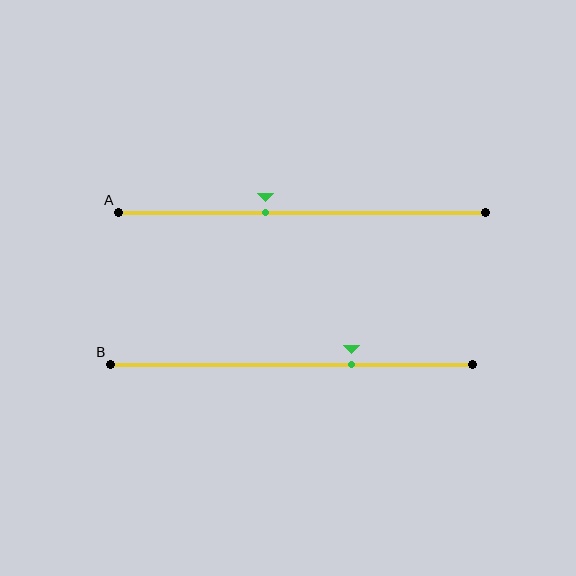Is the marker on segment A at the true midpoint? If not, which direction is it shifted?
No, the marker on segment A is shifted to the left by about 10% of the segment length.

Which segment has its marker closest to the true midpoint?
Segment A has its marker closest to the true midpoint.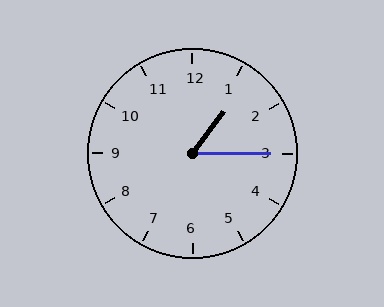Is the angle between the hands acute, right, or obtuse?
It is acute.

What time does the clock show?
1:15.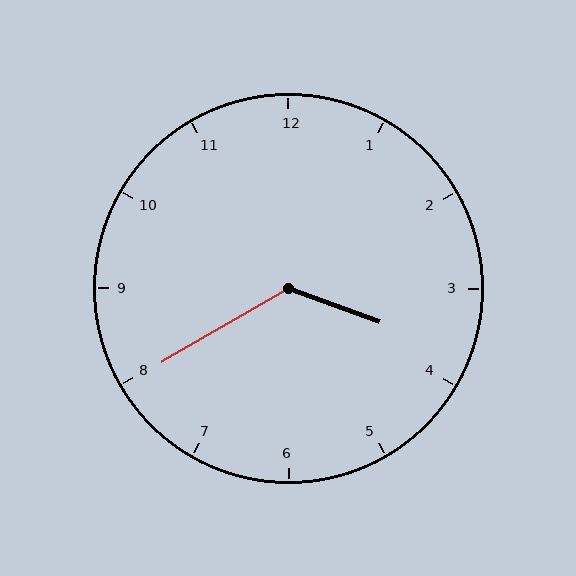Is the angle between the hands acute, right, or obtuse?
It is obtuse.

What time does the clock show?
3:40.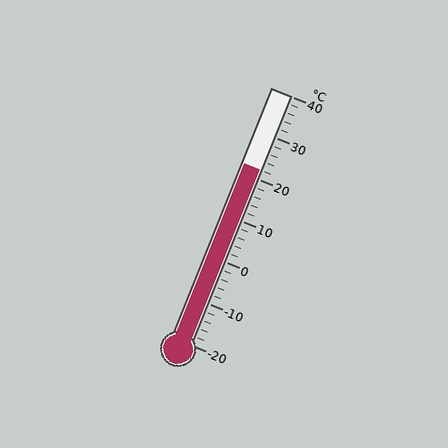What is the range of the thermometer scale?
The thermometer scale ranges from -20°C to 40°C.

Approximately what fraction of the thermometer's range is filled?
The thermometer is filled to approximately 70% of its range.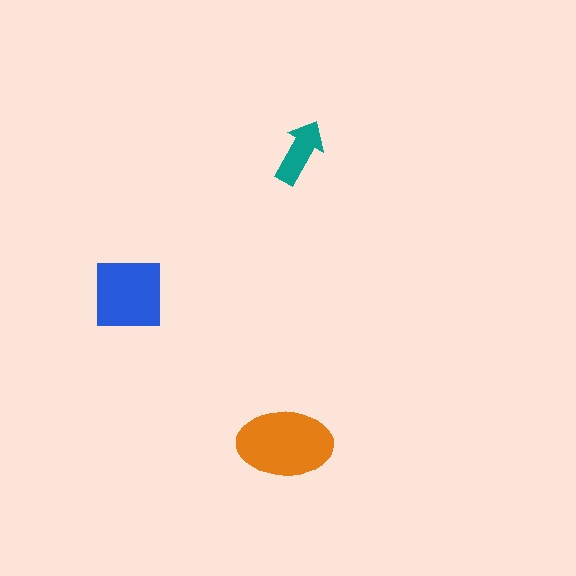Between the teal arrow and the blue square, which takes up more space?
The blue square.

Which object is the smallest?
The teal arrow.